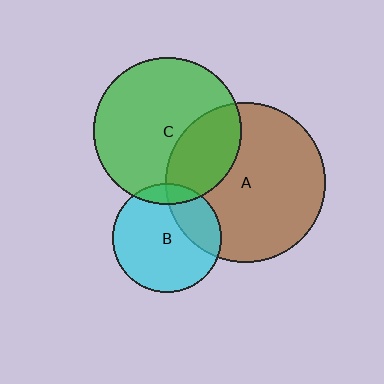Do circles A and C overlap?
Yes.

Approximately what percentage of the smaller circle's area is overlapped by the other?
Approximately 30%.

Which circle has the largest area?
Circle A (brown).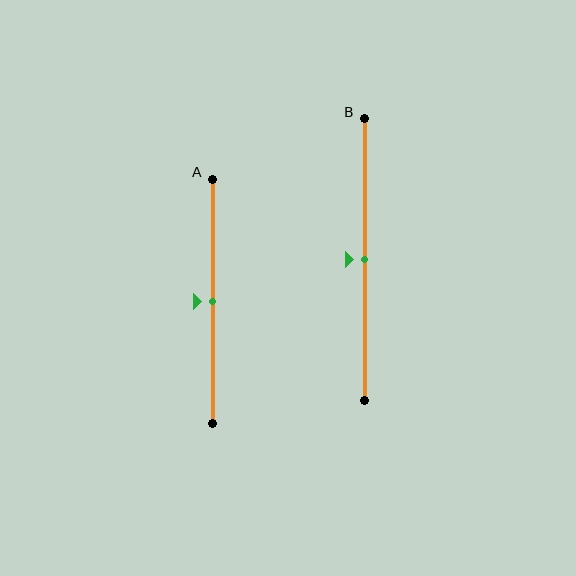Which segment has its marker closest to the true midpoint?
Segment A has its marker closest to the true midpoint.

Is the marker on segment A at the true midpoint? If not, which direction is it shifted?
Yes, the marker on segment A is at the true midpoint.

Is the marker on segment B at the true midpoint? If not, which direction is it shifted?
Yes, the marker on segment B is at the true midpoint.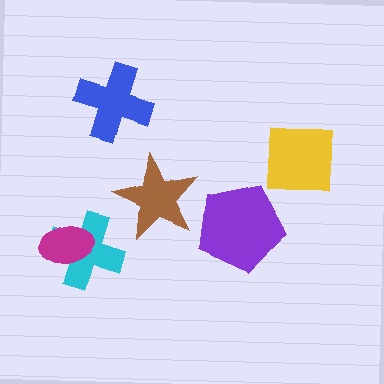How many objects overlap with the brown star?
0 objects overlap with the brown star.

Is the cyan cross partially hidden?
Yes, it is partially covered by another shape.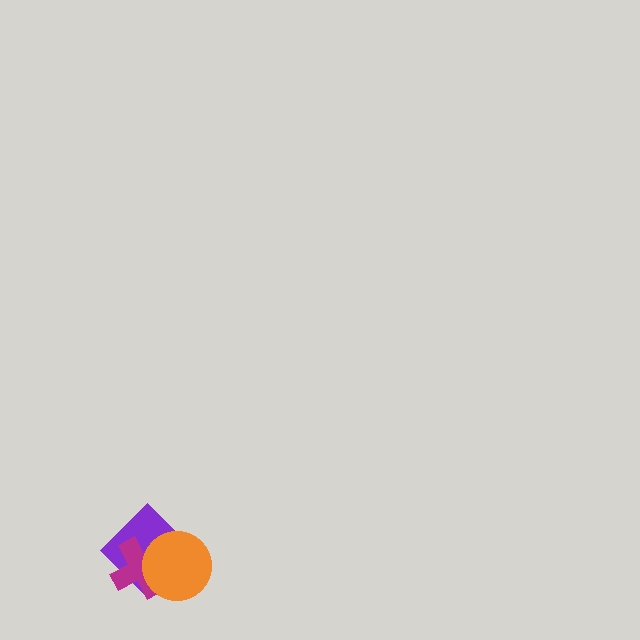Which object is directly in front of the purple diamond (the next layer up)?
The magenta cross is directly in front of the purple diamond.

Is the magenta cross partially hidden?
Yes, it is partially covered by another shape.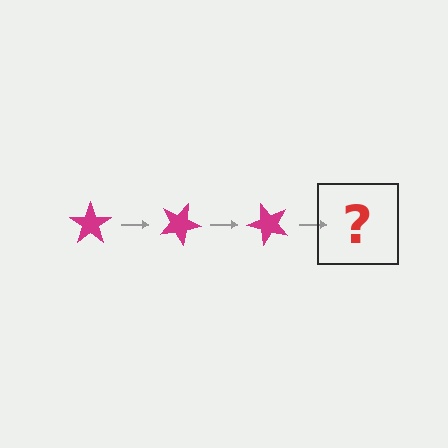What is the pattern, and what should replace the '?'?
The pattern is that the star rotates 25 degrees each step. The '?' should be a magenta star rotated 75 degrees.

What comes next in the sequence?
The next element should be a magenta star rotated 75 degrees.